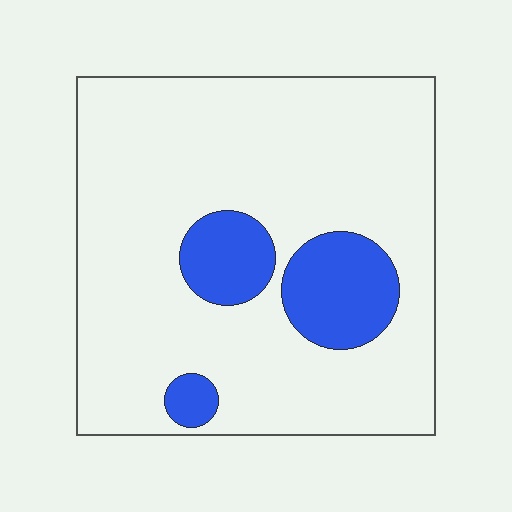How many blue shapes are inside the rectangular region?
3.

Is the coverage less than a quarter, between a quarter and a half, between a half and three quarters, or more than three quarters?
Less than a quarter.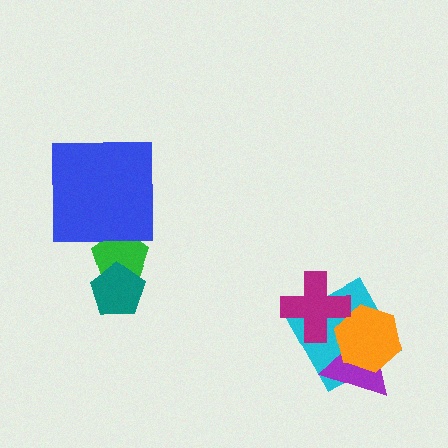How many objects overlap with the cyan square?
3 objects overlap with the cyan square.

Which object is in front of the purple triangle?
The orange hexagon is in front of the purple triangle.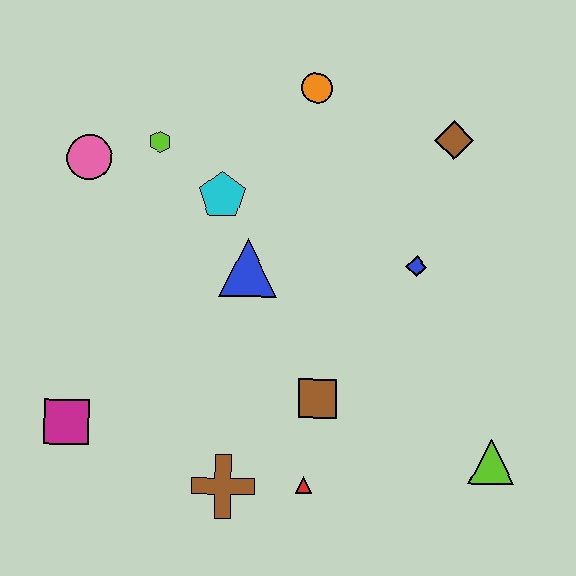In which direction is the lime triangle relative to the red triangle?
The lime triangle is to the right of the red triangle.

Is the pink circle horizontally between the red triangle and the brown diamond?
No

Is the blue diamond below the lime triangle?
No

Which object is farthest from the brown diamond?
The magenta square is farthest from the brown diamond.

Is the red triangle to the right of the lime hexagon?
Yes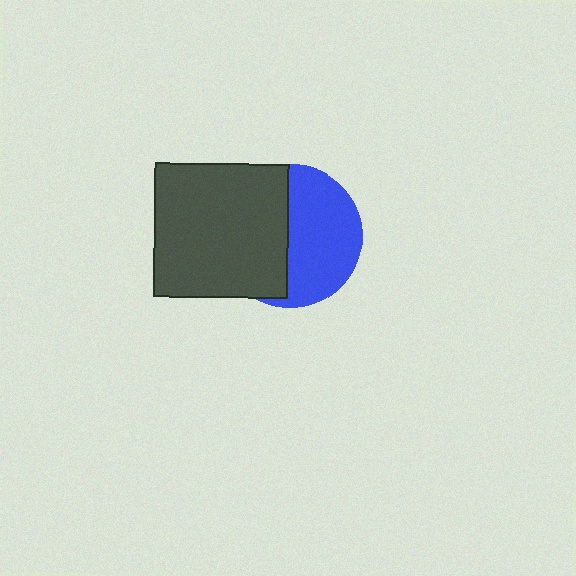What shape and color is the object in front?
The object in front is a dark gray square.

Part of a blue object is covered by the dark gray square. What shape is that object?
It is a circle.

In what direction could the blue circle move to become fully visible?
The blue circle could move right. That would shift it out from behind the dark gray square entirely.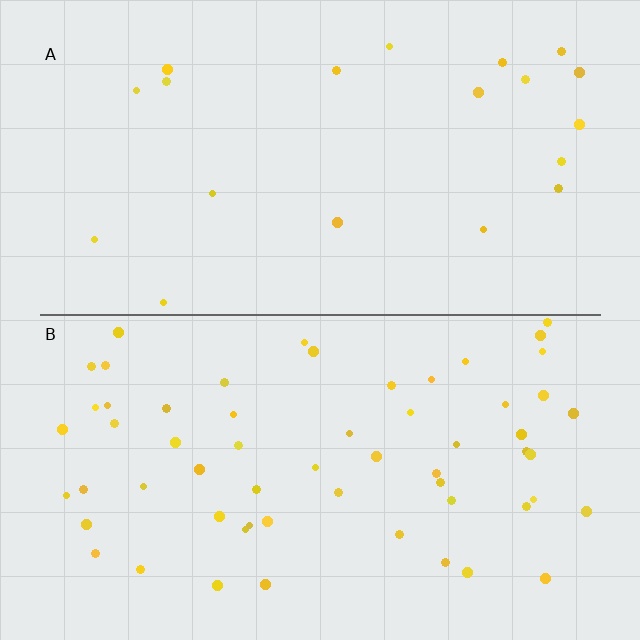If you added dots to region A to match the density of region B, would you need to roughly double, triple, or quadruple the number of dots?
Approximately triple.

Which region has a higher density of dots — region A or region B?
B (the bottom).